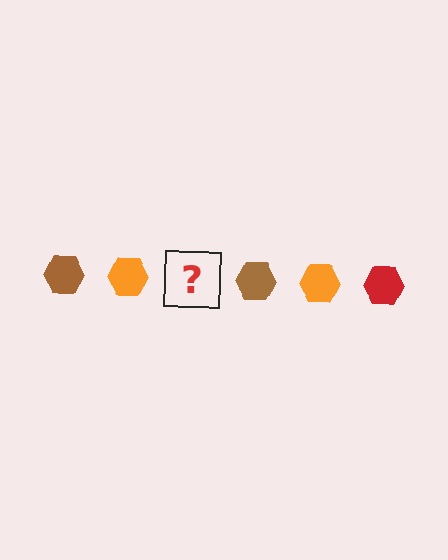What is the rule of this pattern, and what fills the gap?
The rule is that the pattern cycles through brown, orange, red hexagons. The gap should be filled with a red hexagon.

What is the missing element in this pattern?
The missing element is a red hexagon.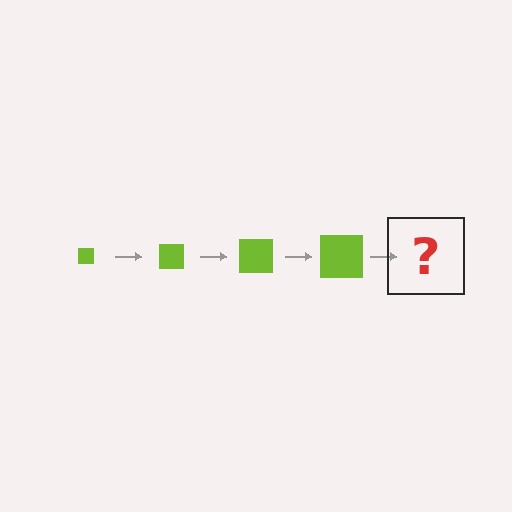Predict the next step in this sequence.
The next step is a lime square, larger than the previous one.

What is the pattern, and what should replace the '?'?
The pattern is that the square gets progressively larger each step. The '?' should be a lime square, larger than the previous one.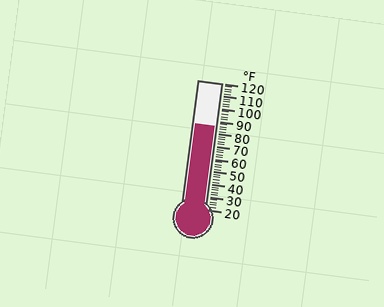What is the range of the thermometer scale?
The thermometer scale ranges from 20°F to 120°F.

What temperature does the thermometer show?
The thermometer shows approximately 86°F.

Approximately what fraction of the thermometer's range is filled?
The thermometer is filled to approximately 65% of its range.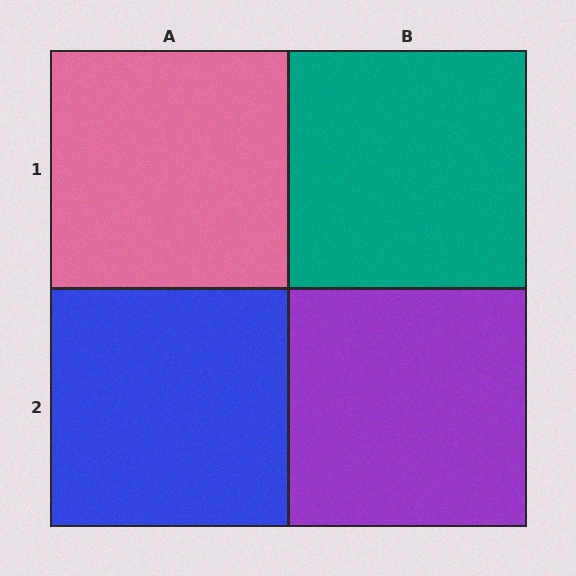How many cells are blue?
1 cell is blue.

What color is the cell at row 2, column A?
Blue.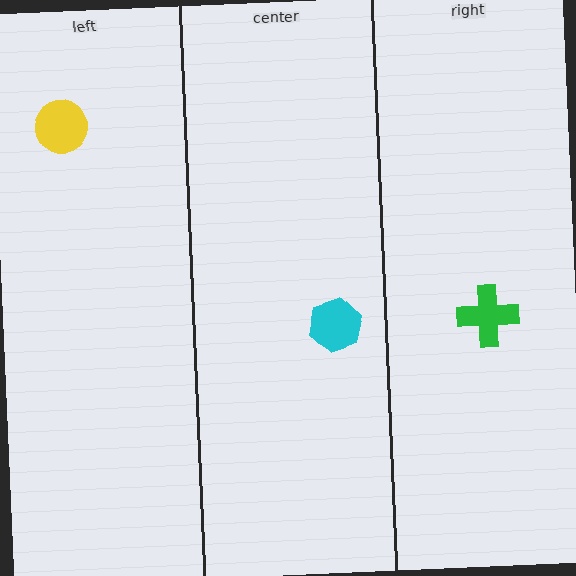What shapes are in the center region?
The cyan hexagon.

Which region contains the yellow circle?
The left region.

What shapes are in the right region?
The green cross.